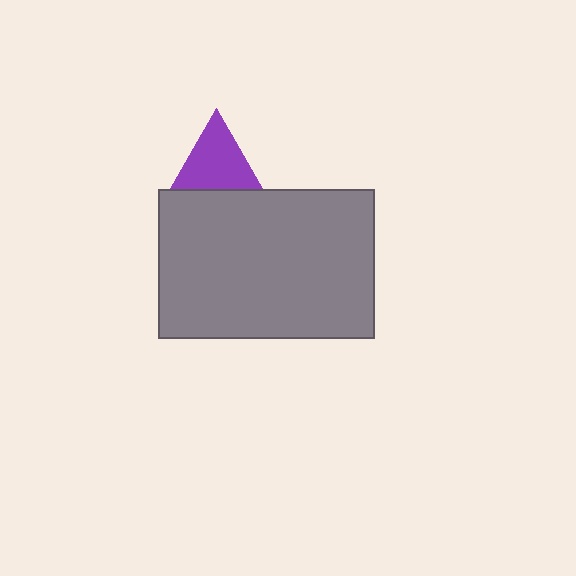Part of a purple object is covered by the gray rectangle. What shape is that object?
It is a triangle.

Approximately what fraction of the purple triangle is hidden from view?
Roughly 35% of the purple triangle is hidden behind the gray rectangle.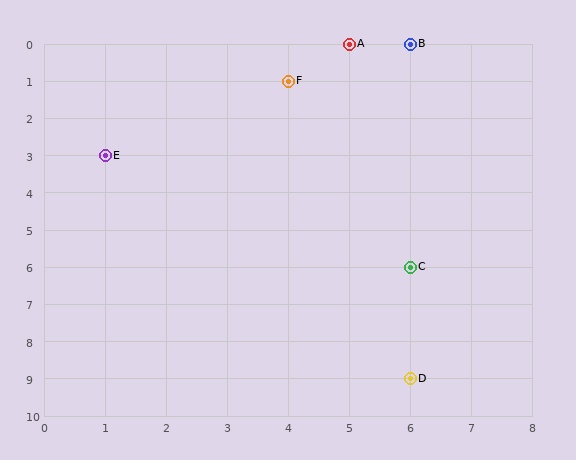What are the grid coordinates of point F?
Point F is at grid coordinates (4, 1).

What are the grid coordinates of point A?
Point A is at grid coordinates (5, 0).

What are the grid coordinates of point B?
Point B is at grid coordinates (6, 0).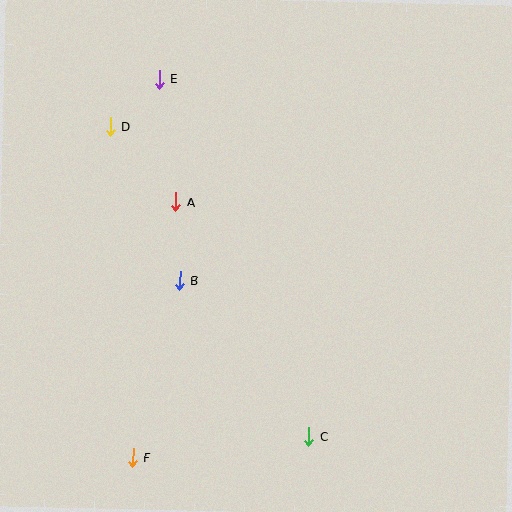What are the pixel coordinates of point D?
Point D is at (110, 126).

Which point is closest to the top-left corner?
Point D is closest to the top-left corner.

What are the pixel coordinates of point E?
Point E is at (159, 79).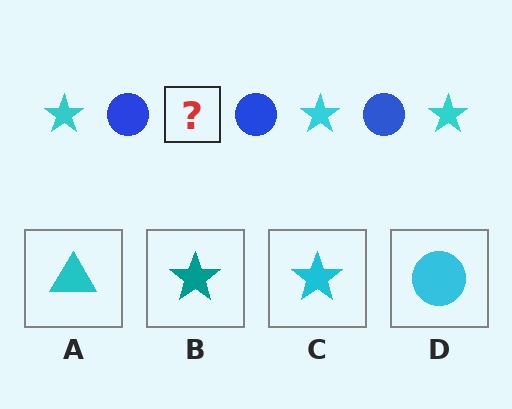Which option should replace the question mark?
Option C.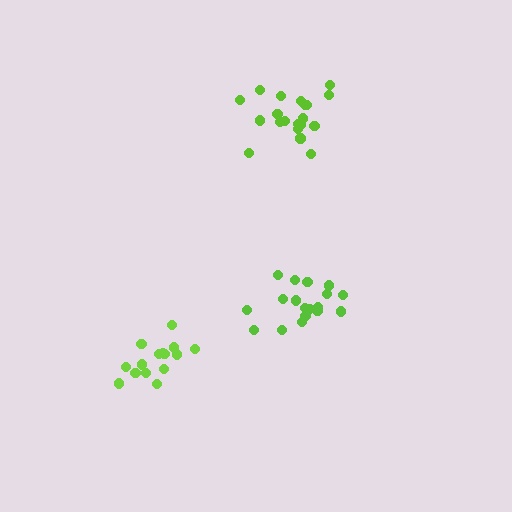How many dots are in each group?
Group 1: 20 dots, Group 2: 19 dots, Group 3: 16 dots (55 total).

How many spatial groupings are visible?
There are 3 spatial groupings.